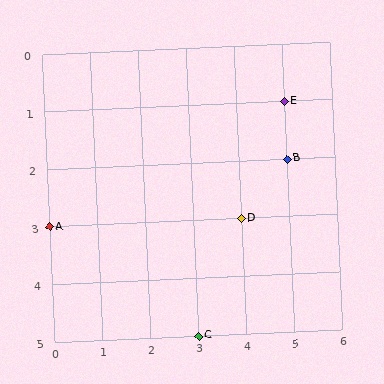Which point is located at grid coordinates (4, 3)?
Point D is at (4, 3).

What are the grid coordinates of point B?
Point B is at grid coordinates (5, 2).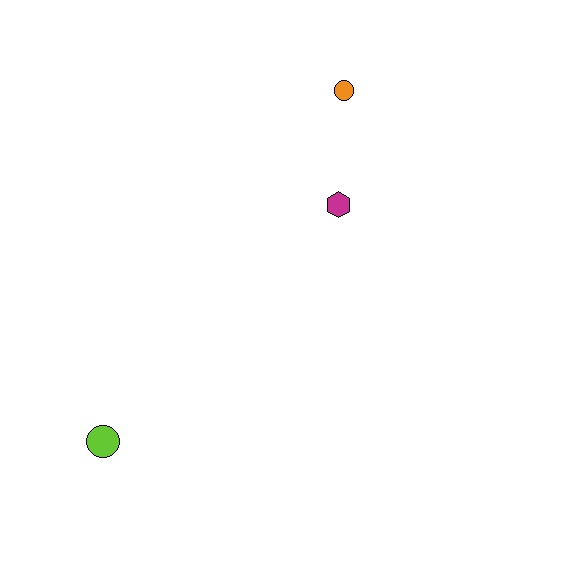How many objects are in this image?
There are 3 objects.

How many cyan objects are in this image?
There are no cyan objects.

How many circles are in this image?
There are 2 circles.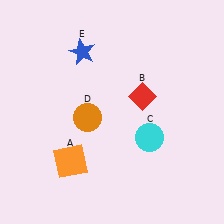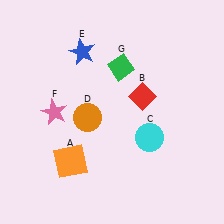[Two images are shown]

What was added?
A pink star (F), a green diamond (G) were added in Image 2.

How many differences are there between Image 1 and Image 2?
There are 2 differences between the two images.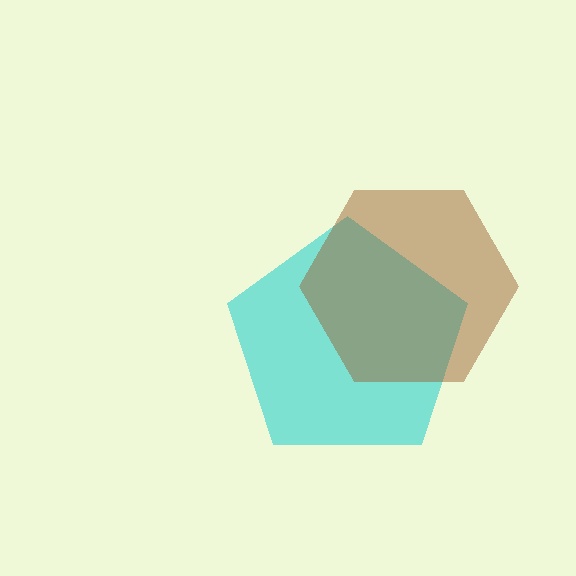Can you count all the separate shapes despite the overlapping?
Yes, there are 2 separate shapes.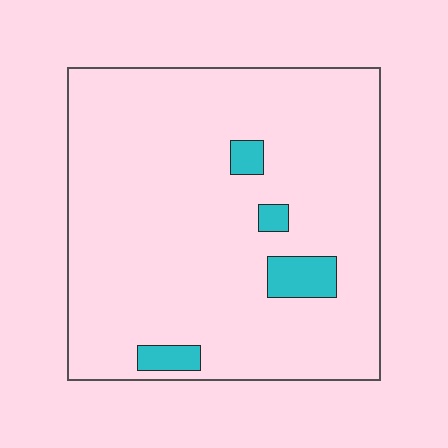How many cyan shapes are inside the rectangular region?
4.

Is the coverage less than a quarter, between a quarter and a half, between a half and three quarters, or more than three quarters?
Less than a quarter.